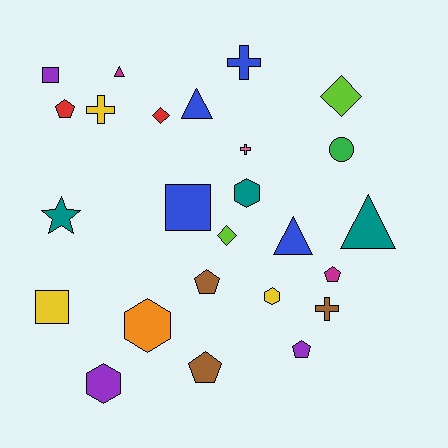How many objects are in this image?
There are 25 objects.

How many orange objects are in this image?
There is 1 orange object.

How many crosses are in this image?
There are 4 crosses.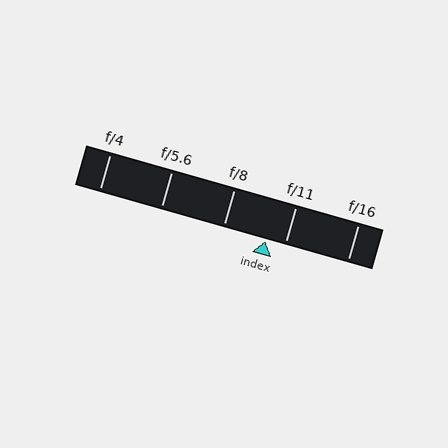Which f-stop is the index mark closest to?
The index mark is closest to f/11.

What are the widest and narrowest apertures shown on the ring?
The widest aperture shown is f/4 and the narrowest is f/16.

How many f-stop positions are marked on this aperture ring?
There are 5 f-stop positions marked.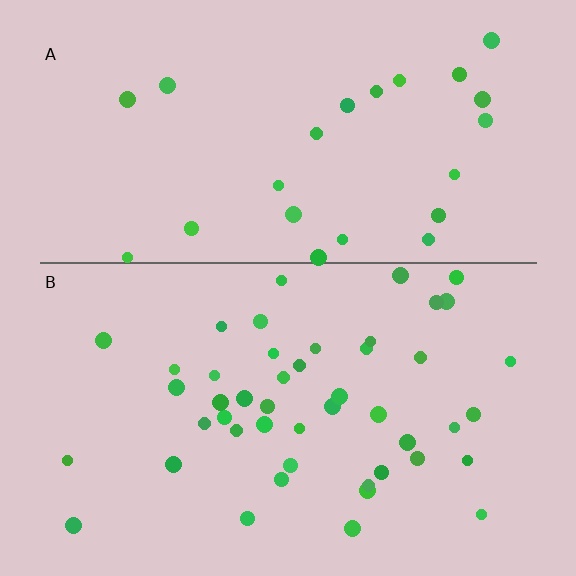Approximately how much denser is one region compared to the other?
Approximately 2.0× — region B over region A.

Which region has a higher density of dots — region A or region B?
B (the bottom).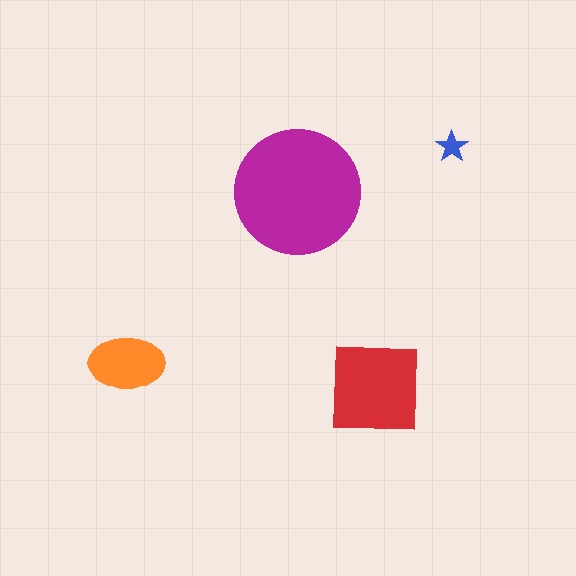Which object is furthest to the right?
The blue star is rightmost.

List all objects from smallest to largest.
The blue star, the orange ellipse, the red square, the magenta circle.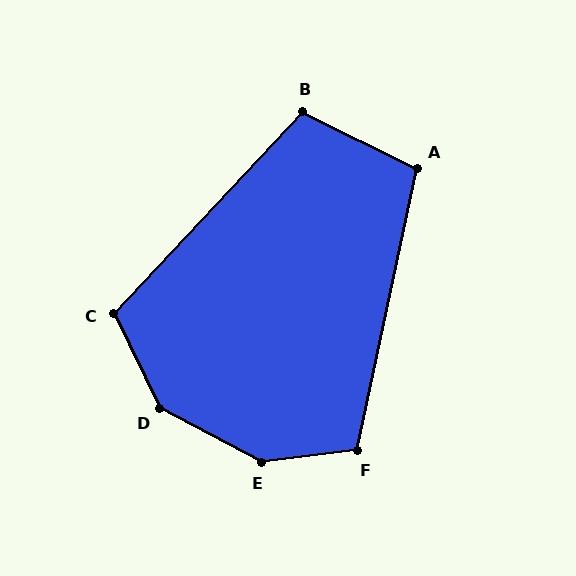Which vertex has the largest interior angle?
E, at approximately 145 degrees.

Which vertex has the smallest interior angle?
A, at approximately 104 degrees.